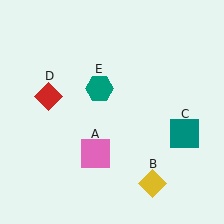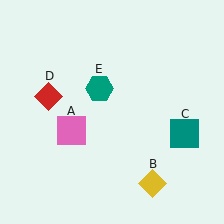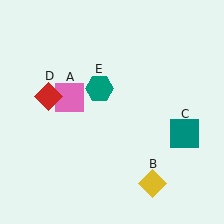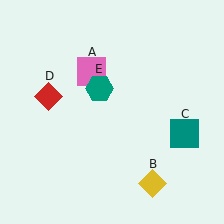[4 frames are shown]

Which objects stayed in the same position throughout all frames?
Yellow diamond (object B) and teal square (object C) and red diamond (object D) and teal hexagon (object E) remained stationary.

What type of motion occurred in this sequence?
The pink square (object A) rotated clockwise around the center of the scene.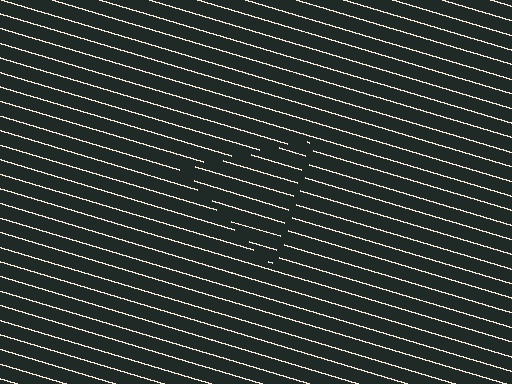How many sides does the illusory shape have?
3 sides — the line-ends trace a triangle.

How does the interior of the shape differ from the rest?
The interior of the shape contains the same grating, shifted by half a period — the contour is defined by the phase discontinuity where line-ends from the inner and outer gratings abut.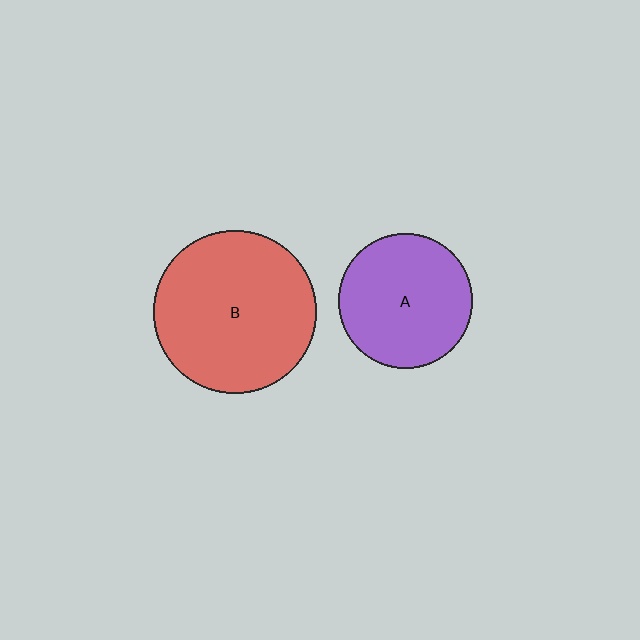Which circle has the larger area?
Circle B (red).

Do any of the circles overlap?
No, none of the circles overlap.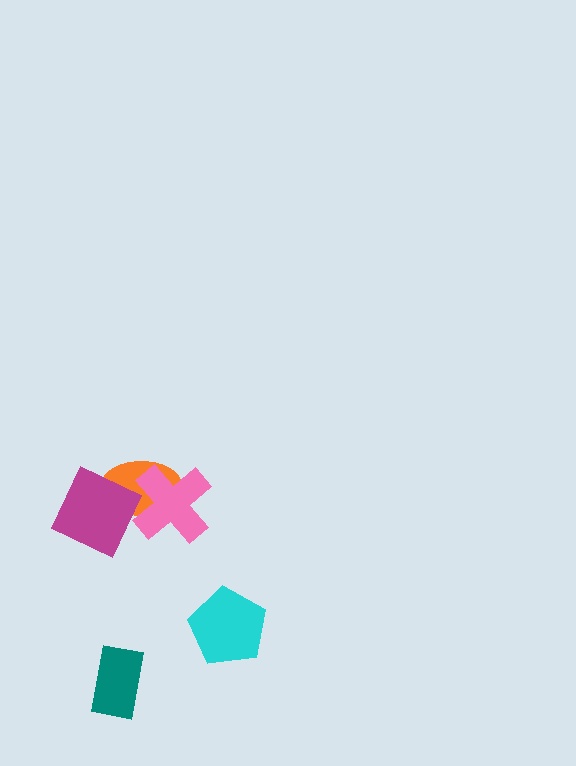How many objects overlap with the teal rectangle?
0 objects overlap with the teal rectangle.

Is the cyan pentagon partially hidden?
No, no other shape covers it.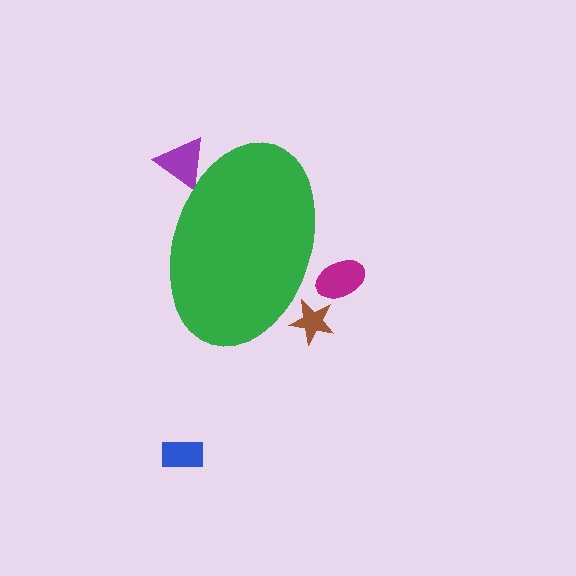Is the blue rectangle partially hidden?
No, the blue rectangle is fully visible.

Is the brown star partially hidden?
Yes, the brown star is partially hidden behind the green ellipse.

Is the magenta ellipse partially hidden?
Yes, the magenta ellipse is partially hidden behind the green ellipse.